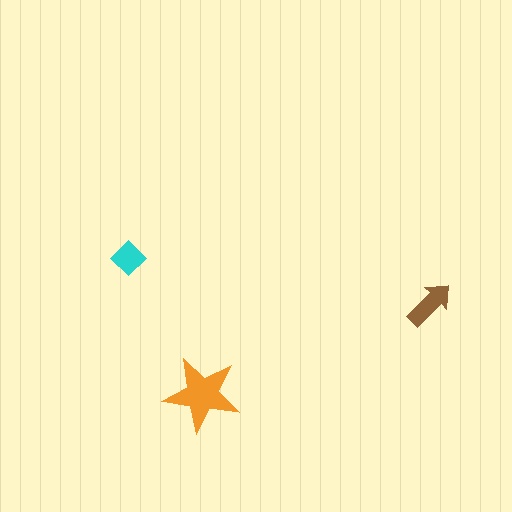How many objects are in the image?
There are 3 objects in the image.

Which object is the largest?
The orange star.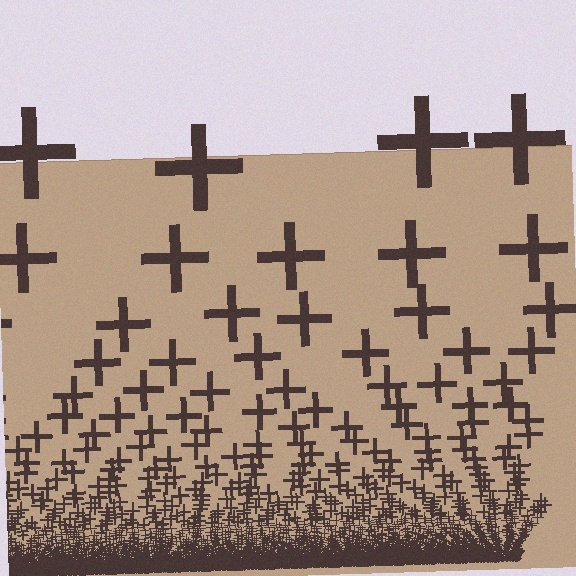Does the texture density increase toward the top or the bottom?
Density increases toward the bottom.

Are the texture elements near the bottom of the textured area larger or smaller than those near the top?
Smaller. The gradient is inverted — elements near the bottom are smaller and denser.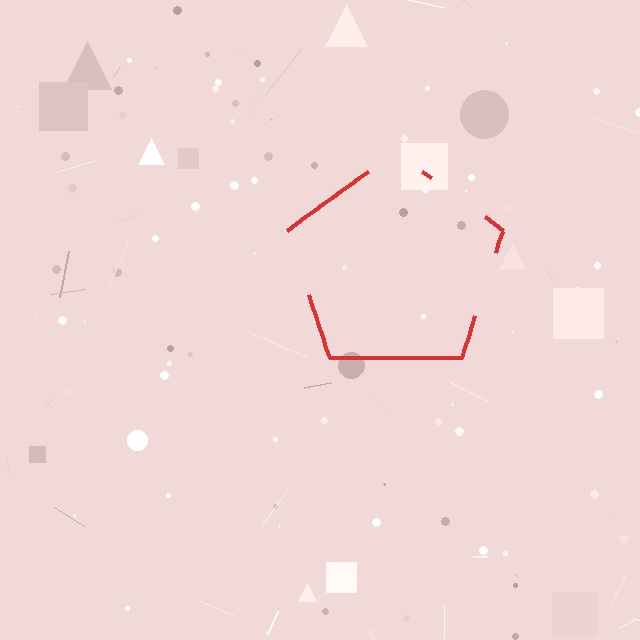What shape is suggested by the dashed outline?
The dashed outline suggests a pentagon.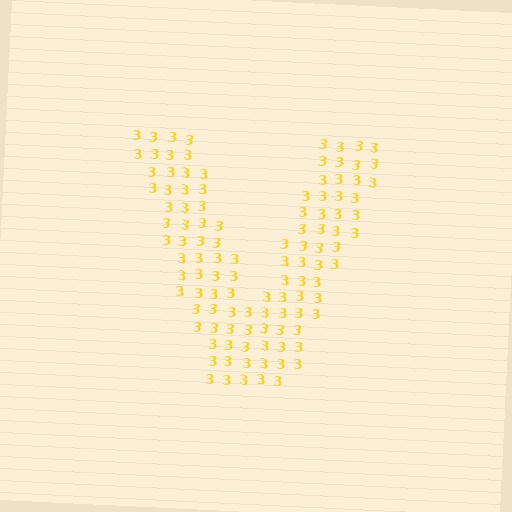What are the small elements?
The small elements are digit 3's.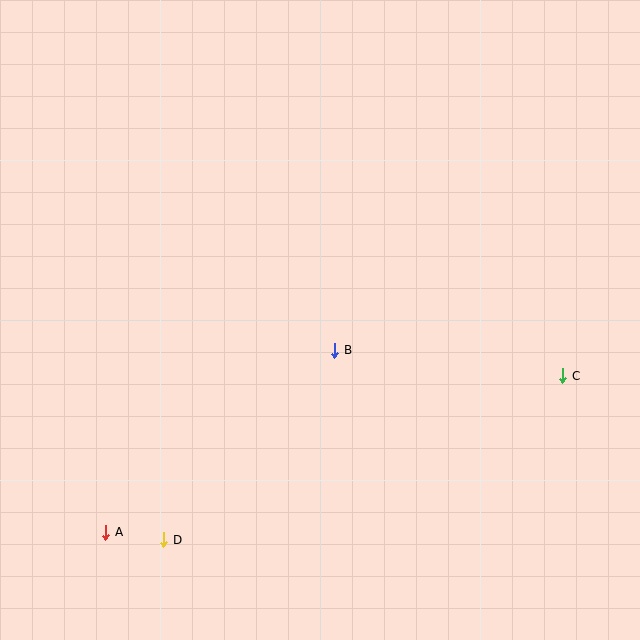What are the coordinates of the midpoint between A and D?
The midpoint between A and D is at (135, 536).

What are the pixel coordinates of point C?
Point C is at (563, 376).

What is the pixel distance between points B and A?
The distance between B and A is 292 pixels.